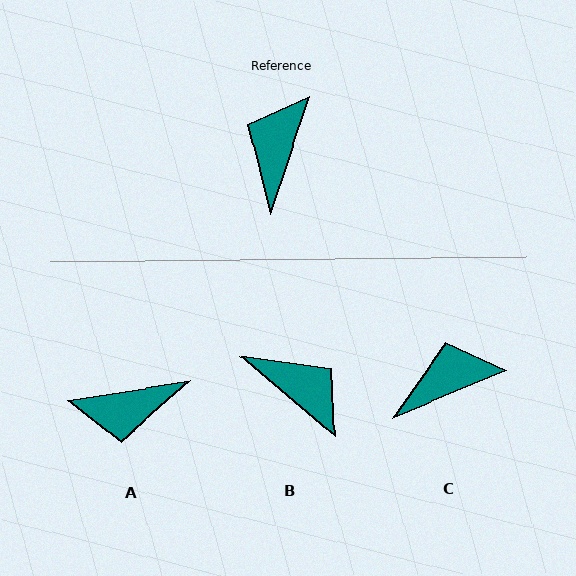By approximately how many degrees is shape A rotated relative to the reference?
Approximately 117 degrees counter-clockwise.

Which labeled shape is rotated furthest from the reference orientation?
A, about 117 degrees away.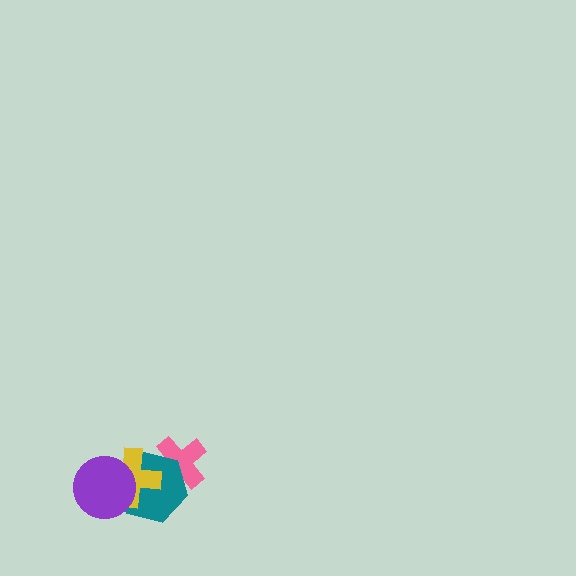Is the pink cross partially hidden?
Yes, it is partially covered by another shape.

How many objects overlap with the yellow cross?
3 objects overlap with the yellow cross.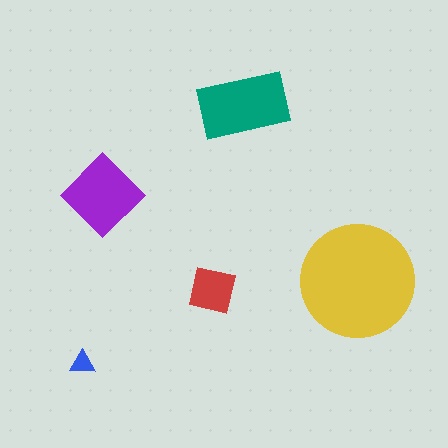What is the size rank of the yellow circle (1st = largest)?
1st.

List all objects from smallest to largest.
The blue triangle, the red square, the purple diamond, the teal rectangle, the yellow circle.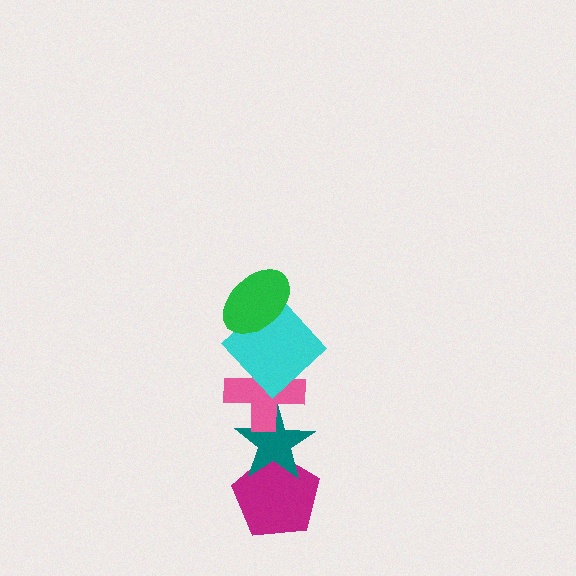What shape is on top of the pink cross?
The cyan diamond is on top of the pink cross.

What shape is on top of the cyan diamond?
The green ellipse is on top of the cyan diamond.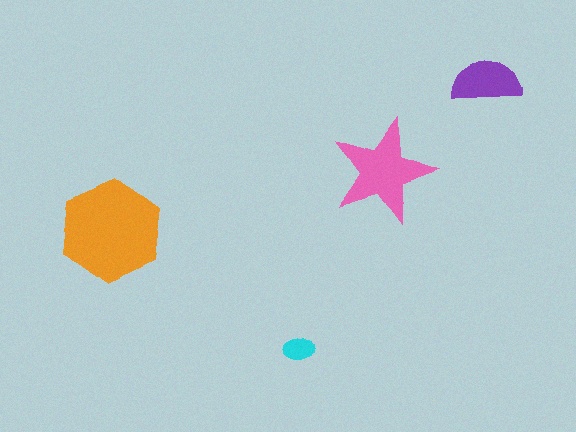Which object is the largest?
The orange hexagon.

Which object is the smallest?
The cyan ellipse.